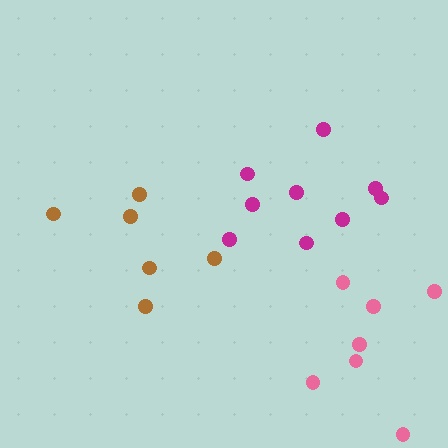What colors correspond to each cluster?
The clusters are colored: pink, magenta, brown.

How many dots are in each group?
Group 1: 7 dots, Group 2: 9 dots, Group 3: 6 dots (22 total).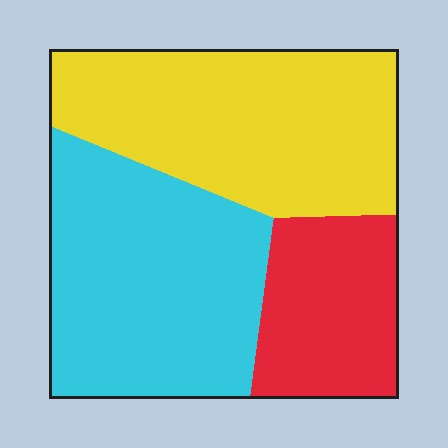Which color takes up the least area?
Red, at roughly 20%.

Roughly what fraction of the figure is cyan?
Cyan takes up about two fifths (2/5) of the figure.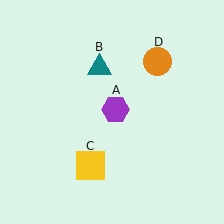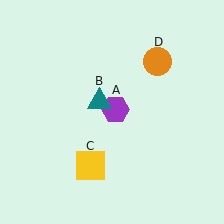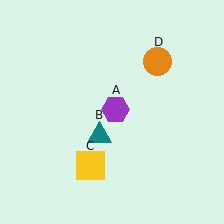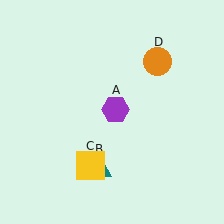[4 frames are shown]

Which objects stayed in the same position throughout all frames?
Purple hexagon (object A) and yellow square (object C) and orange circle (object D) remained stationary.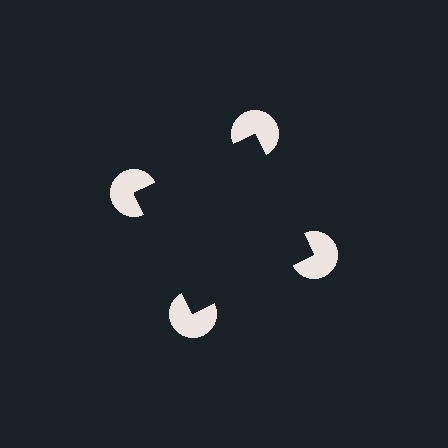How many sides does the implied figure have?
4 sides.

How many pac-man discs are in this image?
There are 4 — one at each vertex of the illusory square.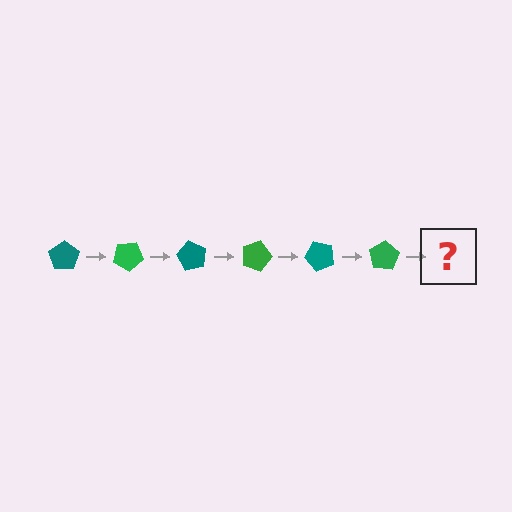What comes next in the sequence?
The next element should be a teal pentagon, rotated 180 degrees from the start.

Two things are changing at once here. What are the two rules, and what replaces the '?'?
The two rules are that it rotates 30 degrees each step and the color cycles through teal and green. The '?' should be a teal pentagon, rotated 180 degrees from the start.